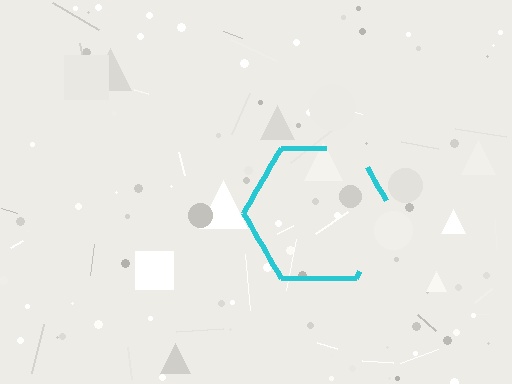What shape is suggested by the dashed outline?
The dashed outline suggests a hexagon.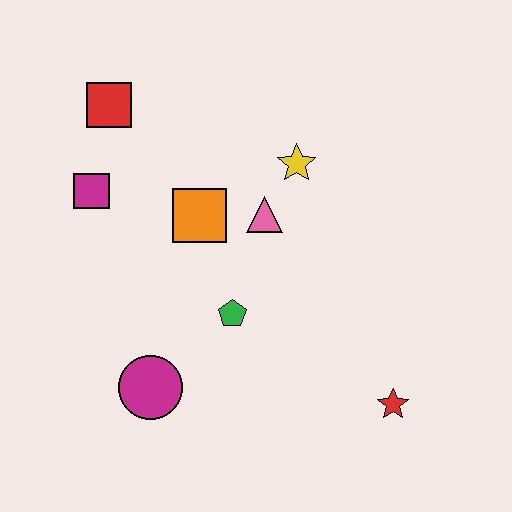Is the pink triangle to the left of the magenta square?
No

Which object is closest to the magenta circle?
The green pentagon is closest to the magenta circle.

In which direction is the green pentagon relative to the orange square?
The green pentagon is below the orange square.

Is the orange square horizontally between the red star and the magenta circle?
Yes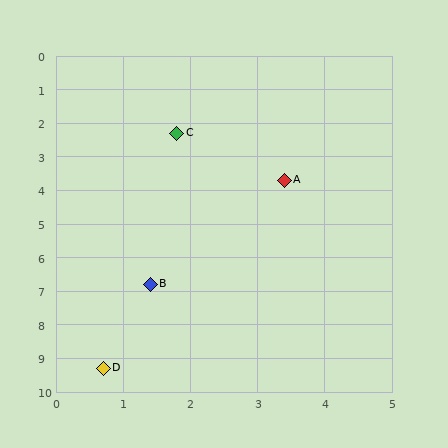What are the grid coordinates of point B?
Point B is at approximately (1.4, 6.8).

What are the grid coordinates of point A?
Point A is at approximately (3.4, 3.7).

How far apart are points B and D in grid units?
Points B and D are about 2.6 grid units apart.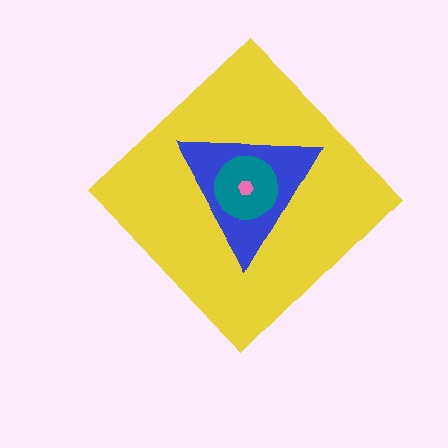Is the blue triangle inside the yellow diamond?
Yes.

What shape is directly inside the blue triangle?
The teal circle.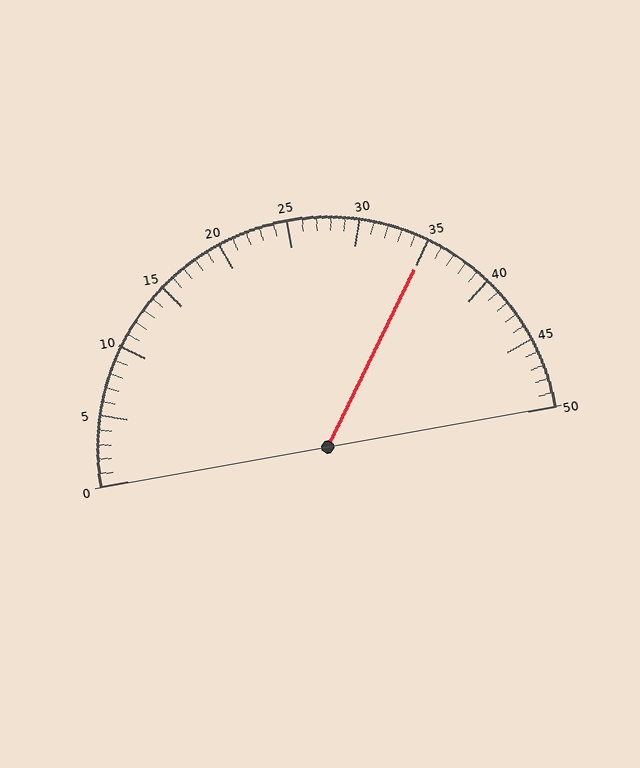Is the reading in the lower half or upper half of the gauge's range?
The reading is in the upper half of the range (0 to 50).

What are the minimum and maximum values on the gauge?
The gauge ranges from 0 to 50.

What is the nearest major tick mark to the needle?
The nearest major tick mark is 35.